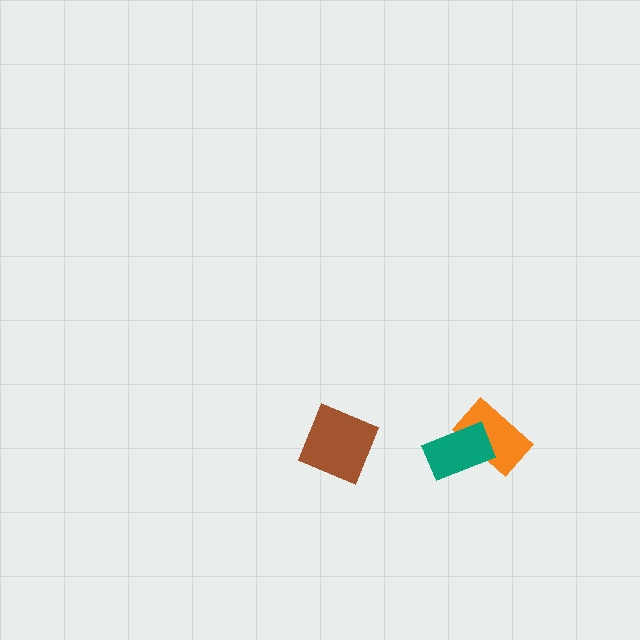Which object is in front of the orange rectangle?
The teal rectangle is in front of the orange rectangle.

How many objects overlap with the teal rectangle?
1 object overlaps with the teal rectangle.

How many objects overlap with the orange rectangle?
1 object overlaps with the orange rectangle.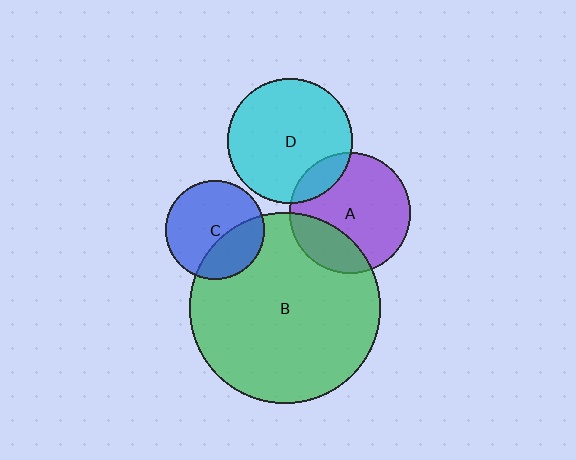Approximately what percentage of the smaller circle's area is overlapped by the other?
Approximately 35%.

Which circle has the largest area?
Circle B (green).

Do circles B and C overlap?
Yes.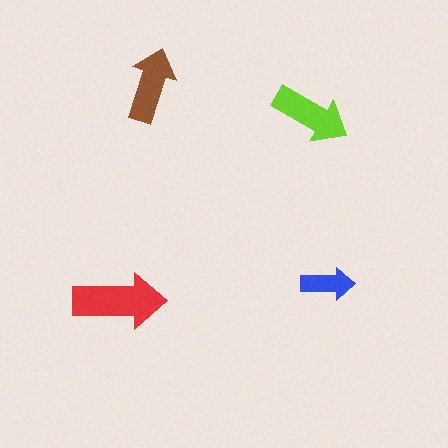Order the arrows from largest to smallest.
the red one, the lime one, the brown one, the blue one.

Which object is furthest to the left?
The red arrow is leftmost.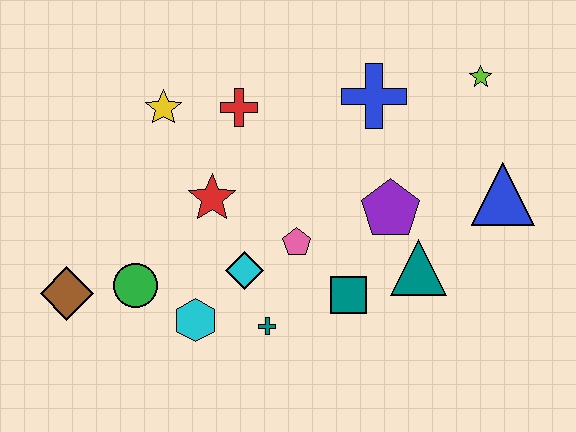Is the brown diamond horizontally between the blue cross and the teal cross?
No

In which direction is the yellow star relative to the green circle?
The yellow star is above the green circle.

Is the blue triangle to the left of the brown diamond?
No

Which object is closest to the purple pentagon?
The teal triangle is closest to the purple pentagon.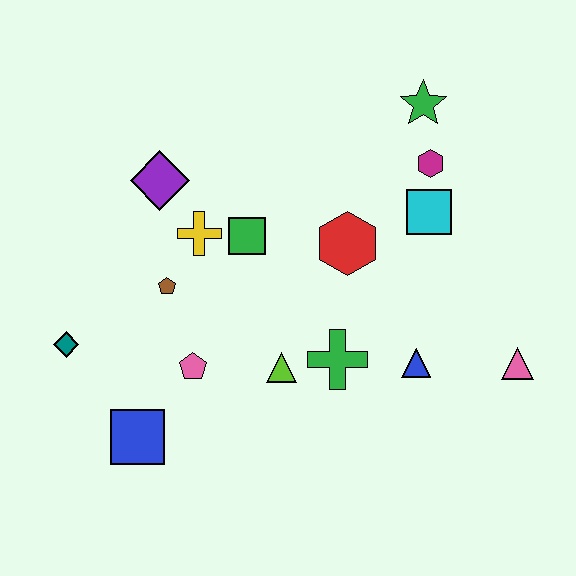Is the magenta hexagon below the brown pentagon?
No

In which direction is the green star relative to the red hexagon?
The green star is above the red hexagon.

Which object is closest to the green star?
The magenta hexagon is closest to the green star.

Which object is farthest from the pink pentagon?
The green star is farthest from the pink pentagon.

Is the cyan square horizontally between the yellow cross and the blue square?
No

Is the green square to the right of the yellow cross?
Yes